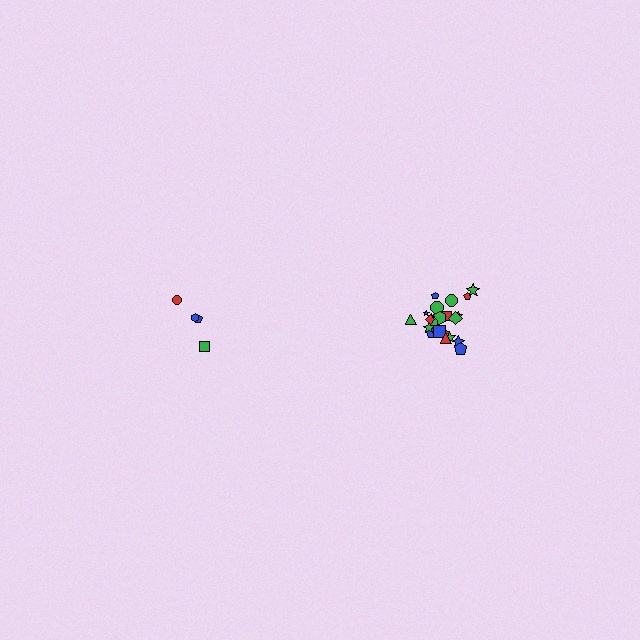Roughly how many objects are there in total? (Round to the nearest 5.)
Roughly 25 objects in total.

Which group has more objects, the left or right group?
The right group.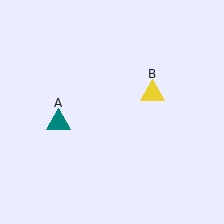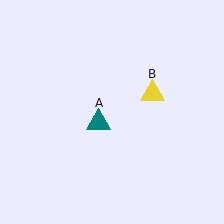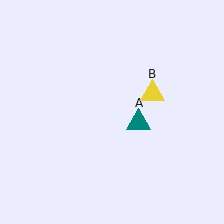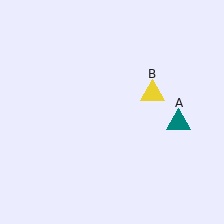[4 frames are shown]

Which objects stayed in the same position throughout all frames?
Yellow triangle (object B) remained stationary.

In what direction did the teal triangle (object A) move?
The teal triangle (object A) moved right.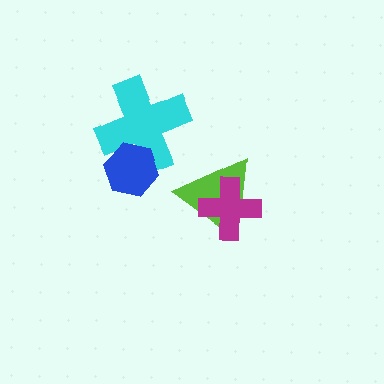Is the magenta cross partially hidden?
No, no other shape covers it.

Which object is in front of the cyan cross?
The blue hexagon is in front of the cyan cross.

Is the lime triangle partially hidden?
Yes, it is partially covered by another shape.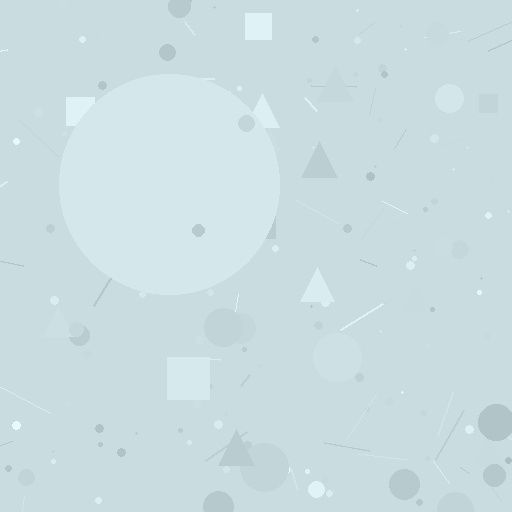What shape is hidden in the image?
A circle is hidden in the image.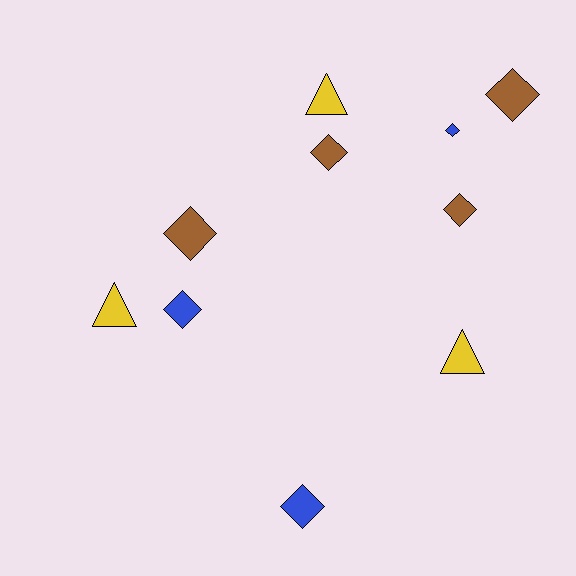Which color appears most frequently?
Brown, with 4 objects.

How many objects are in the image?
There are 10 objects.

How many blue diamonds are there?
There are 3 blue diamonds.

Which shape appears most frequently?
Diamond, with 7 objects.